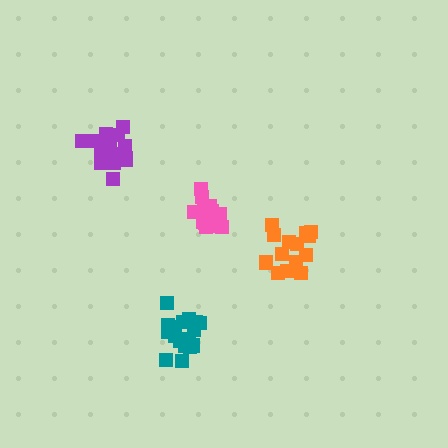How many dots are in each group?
Group 1: 18 dots, Group 2: 14 dots, Group 3: 16 dots, Group 4: 14 dots (62 total).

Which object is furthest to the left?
The purple cluster is leftmost.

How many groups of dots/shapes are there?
There are 4 groups.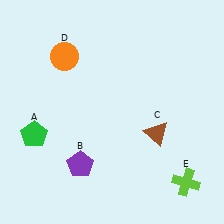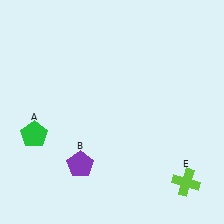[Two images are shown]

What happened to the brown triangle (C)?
The brown triangle (C) was removed in Image 2. It was in the bottom-right area of Image 1.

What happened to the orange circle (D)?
The orange circle (D) was removed in Image 2. It was in the top-left area of Image 1.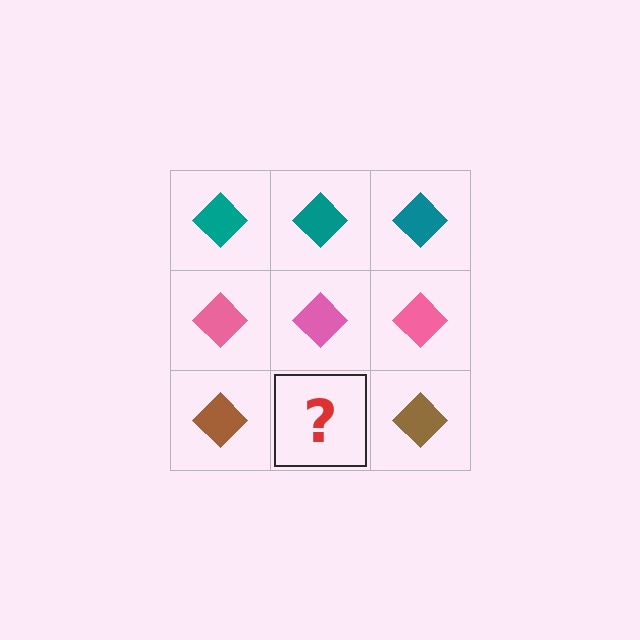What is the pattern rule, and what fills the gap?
The rule is that each row has a consistent color. The gap should be filled with a brown diamond.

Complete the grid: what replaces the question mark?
The question mark should be replaced with a brown diamond.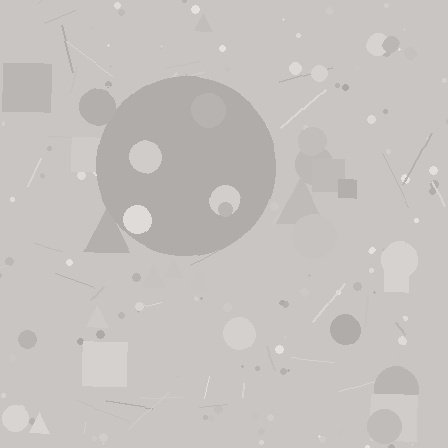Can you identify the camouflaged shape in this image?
The camouflaged shape is a circle.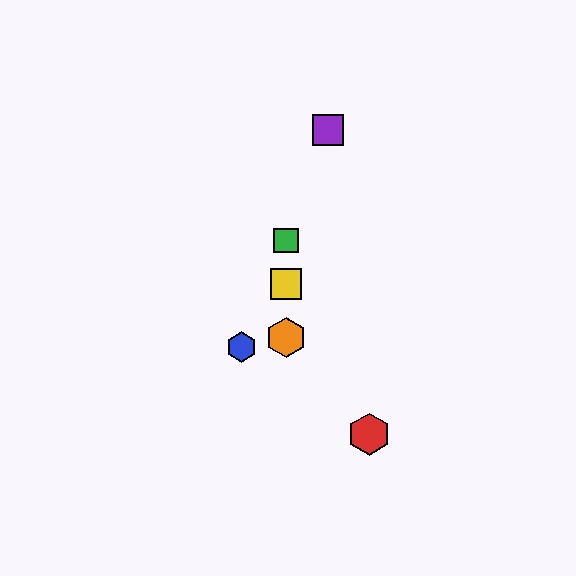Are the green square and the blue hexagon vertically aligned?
No, the green square is at x≈286 and the blue hexagon is at x≈241.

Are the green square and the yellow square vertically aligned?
Yes, both are at x≈286.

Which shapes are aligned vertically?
The green square, the yellow square, the orange hexagon are aligned vertically.